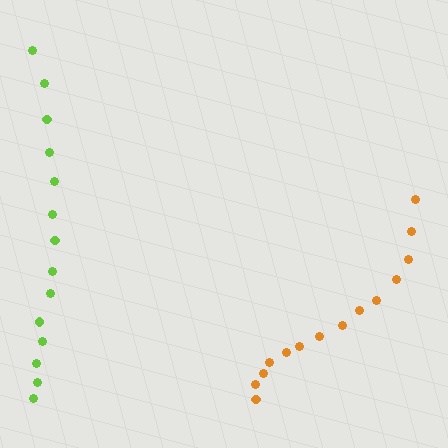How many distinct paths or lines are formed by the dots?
There are 2 distinct paths.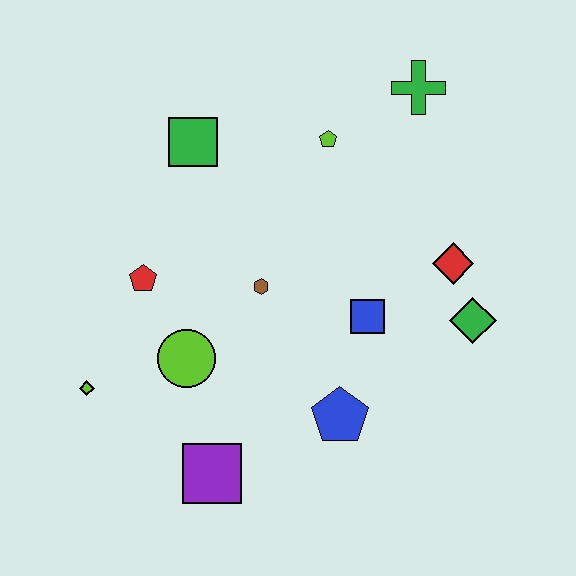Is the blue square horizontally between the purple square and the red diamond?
Yes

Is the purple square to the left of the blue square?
Yes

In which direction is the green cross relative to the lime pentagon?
The green cross is to the right of the lime pentagon.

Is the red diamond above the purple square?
Yes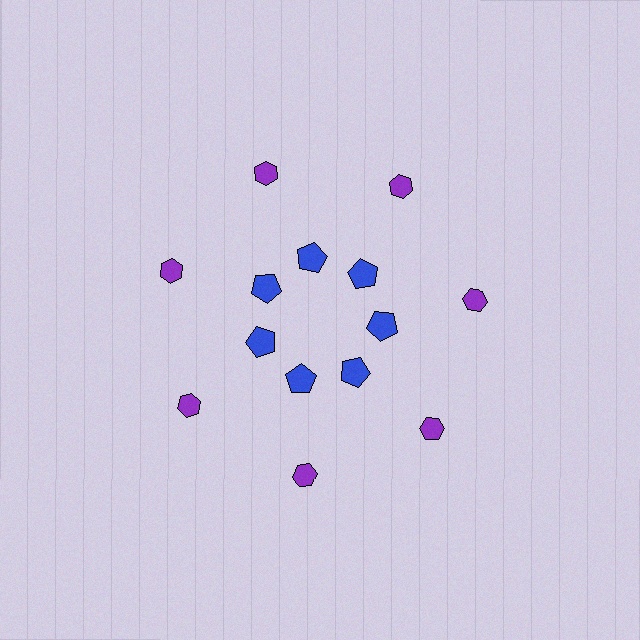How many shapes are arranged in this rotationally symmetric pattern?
There are 14 shapes, arranged in 7 groups of 2.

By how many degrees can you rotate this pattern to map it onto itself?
The pattern maps onto itself every 51 degrees of rotation.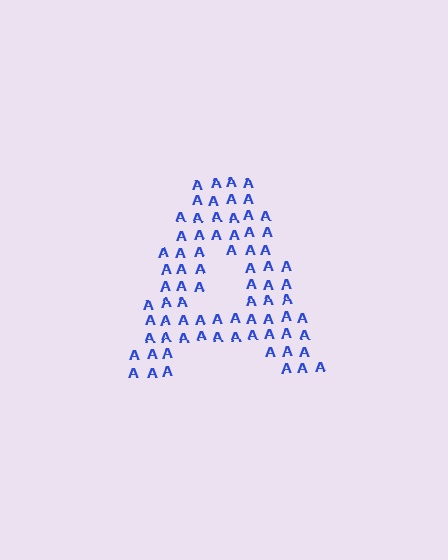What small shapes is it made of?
It is made of small letter A's.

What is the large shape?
The large shape is the letter A.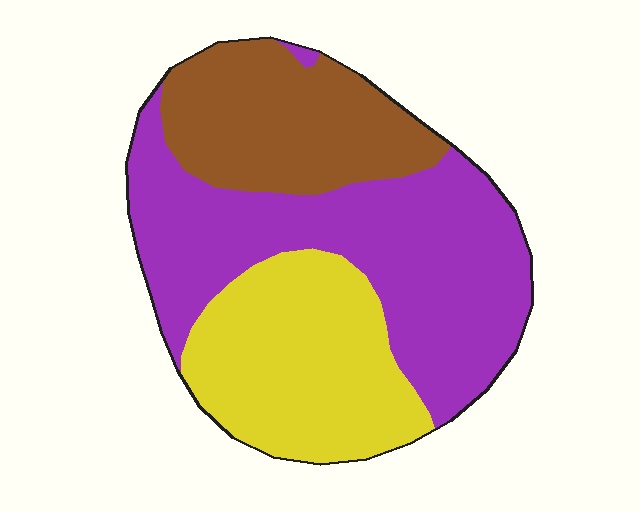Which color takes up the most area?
Purple, at roughly 45%.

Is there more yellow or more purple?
Purple.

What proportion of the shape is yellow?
Yellow covers 30% of the shape.